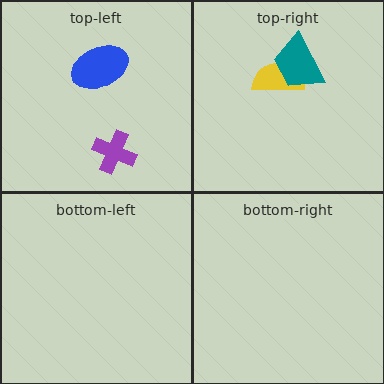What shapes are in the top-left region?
The purple cross, the blue ellipse.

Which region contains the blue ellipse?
The top-left region.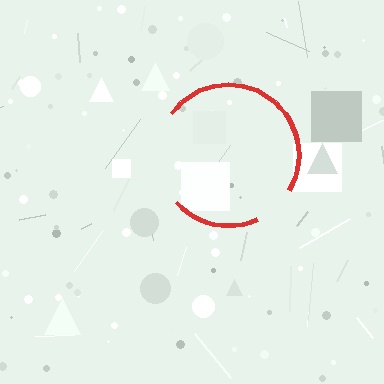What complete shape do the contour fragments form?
The contour fragments form a circle.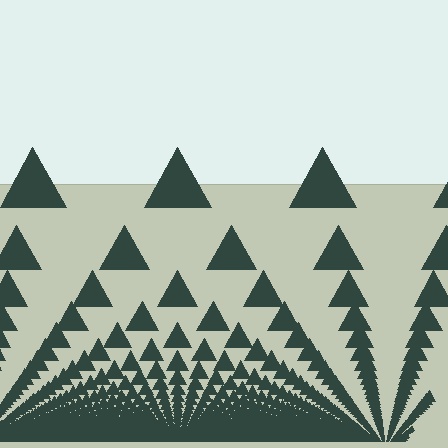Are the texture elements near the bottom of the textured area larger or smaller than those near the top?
Smaller. The gradient is inverted — elements near the bottom are smaller and denser.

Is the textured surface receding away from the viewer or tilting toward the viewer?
The surface appears to tilt toward the viewer. Texture elements get larger and sparser toward the top.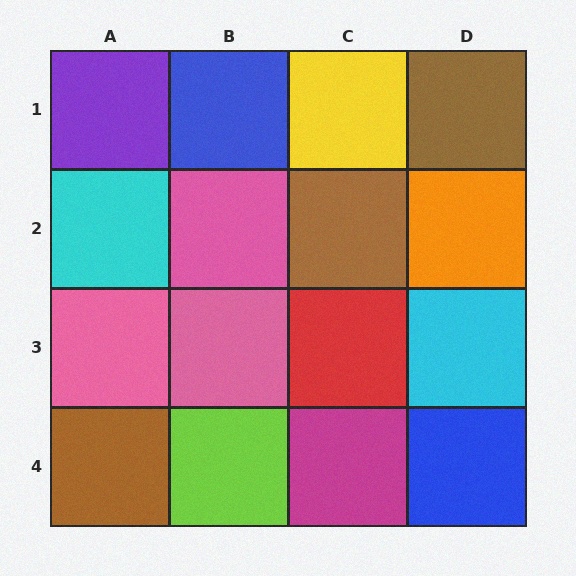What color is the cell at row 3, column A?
Pink.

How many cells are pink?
3 cells are pink.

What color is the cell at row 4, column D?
Blue.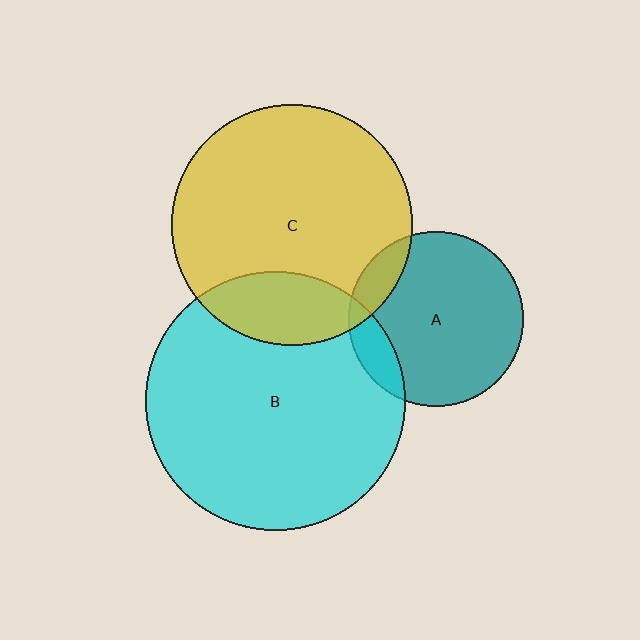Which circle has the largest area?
Circle B (cyan).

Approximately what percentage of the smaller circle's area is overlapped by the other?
Approximately 20%.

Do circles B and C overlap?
Yes.